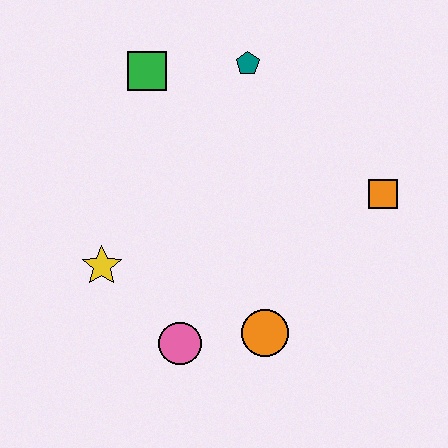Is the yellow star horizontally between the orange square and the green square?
No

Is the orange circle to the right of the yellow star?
Yes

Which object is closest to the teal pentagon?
The green square is closest to the teal pentagon.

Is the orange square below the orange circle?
No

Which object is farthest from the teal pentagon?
The pink circle is farthest from the teal pentagon.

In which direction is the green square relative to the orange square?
The green square is to the left of the orange square.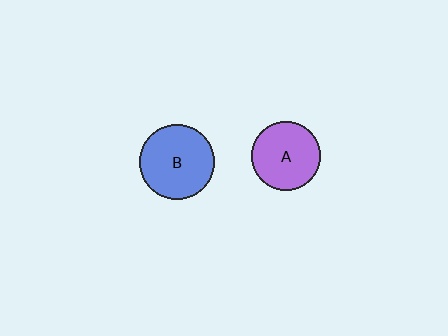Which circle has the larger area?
Circle B (blue).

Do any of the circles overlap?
No, none of the circles overlap.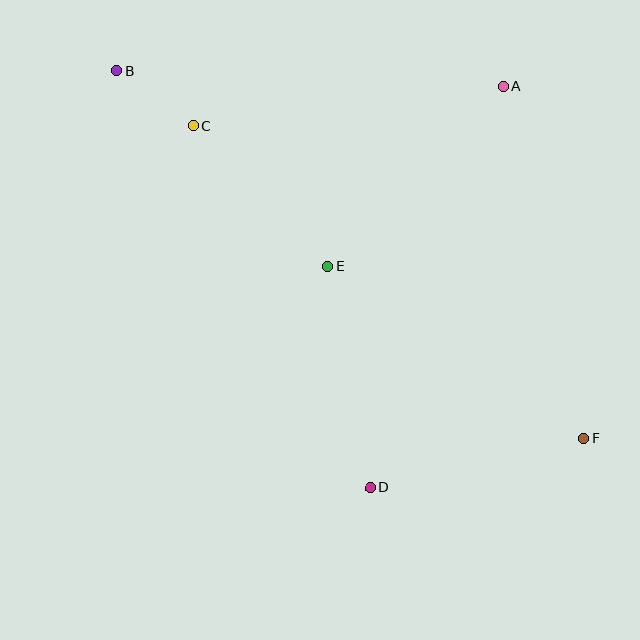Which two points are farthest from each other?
Points B and F are farthest from each other.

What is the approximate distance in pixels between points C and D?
The distance between C and D is approximately 402 pixels.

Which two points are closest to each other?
Points B and C are closest to each other.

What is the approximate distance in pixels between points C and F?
The distance between C and F is approximately 500 pixels.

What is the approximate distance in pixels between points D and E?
The distance between D and E is approximately 225 pixels.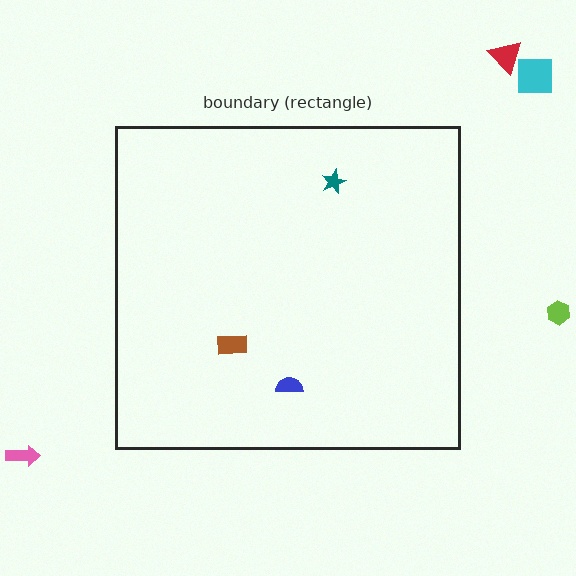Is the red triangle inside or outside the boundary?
Outside.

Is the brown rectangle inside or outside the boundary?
Inside.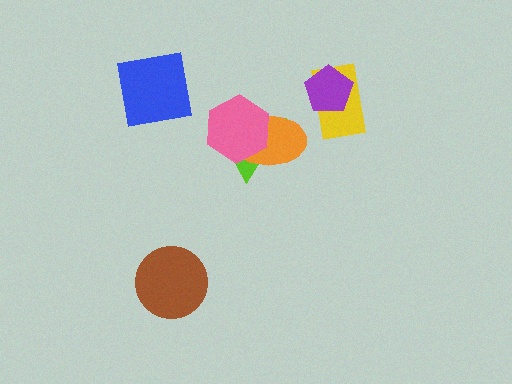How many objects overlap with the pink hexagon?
2 objects overlap with the pink hexagon.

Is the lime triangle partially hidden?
Yes, it is partially covered by another shape.